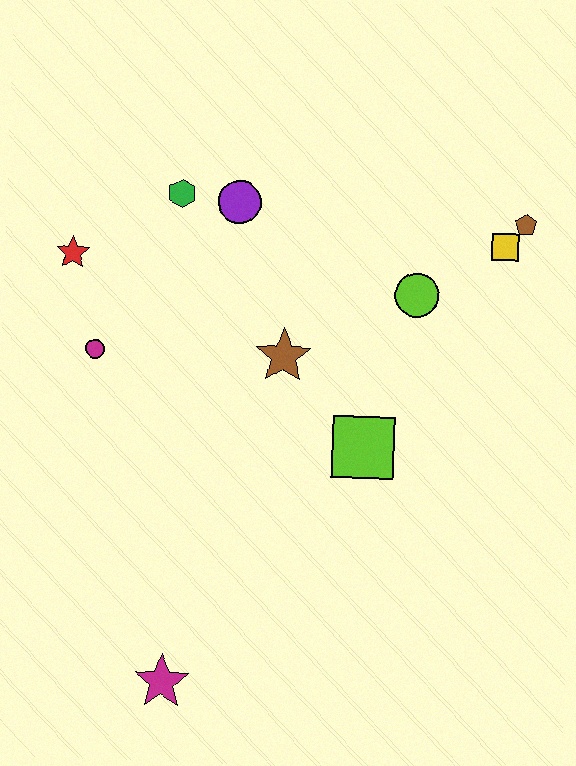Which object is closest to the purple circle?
The green hexagon is closest to the purple circle.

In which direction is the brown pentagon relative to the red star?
The brown pentagon is to the right of the red star.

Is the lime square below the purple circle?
Yes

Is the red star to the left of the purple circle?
Yes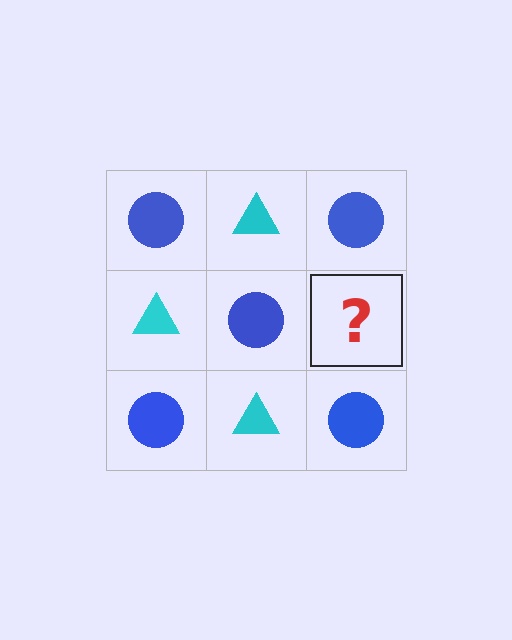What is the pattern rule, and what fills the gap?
The rule is that it alternates blue circle and cyan triangle in a checkerboard pattern. The gap should be filled with a cyan triangle.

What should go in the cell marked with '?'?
The missing cell should contain a cyan triangle.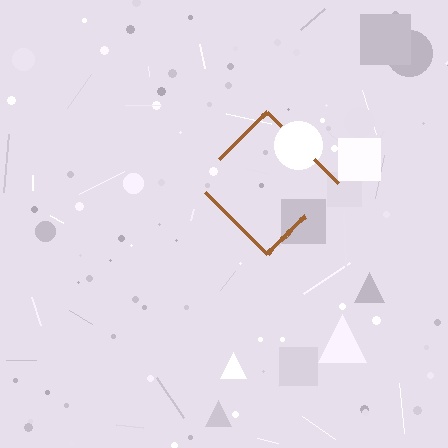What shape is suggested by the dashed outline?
The dashed outline suggests a diamond.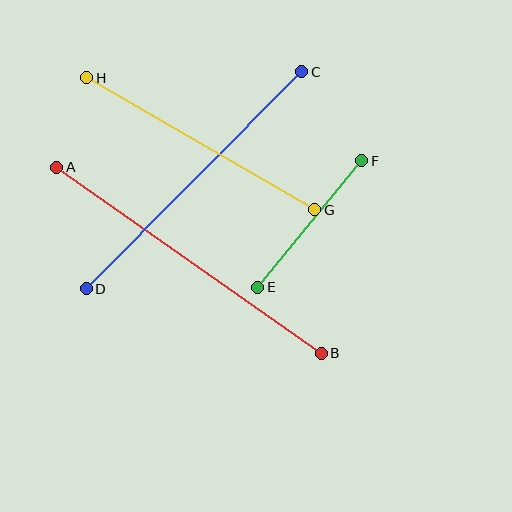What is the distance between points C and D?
The distance is approximately 306 pixels.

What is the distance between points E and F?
The distance is approximately 164 pixels.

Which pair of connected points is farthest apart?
Points A and B are farthest apart.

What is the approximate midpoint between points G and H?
The midpoint is at approximately (201, 144) pixels.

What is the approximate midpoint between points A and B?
The midpoint is at approximately (189, 260) pixels.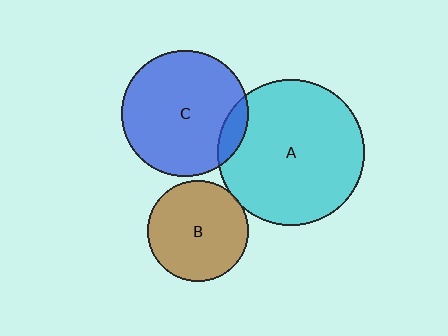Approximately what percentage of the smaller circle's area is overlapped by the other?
Approximately 5%.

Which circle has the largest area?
Circle A (cyan).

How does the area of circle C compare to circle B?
Approximately 1.6 times.